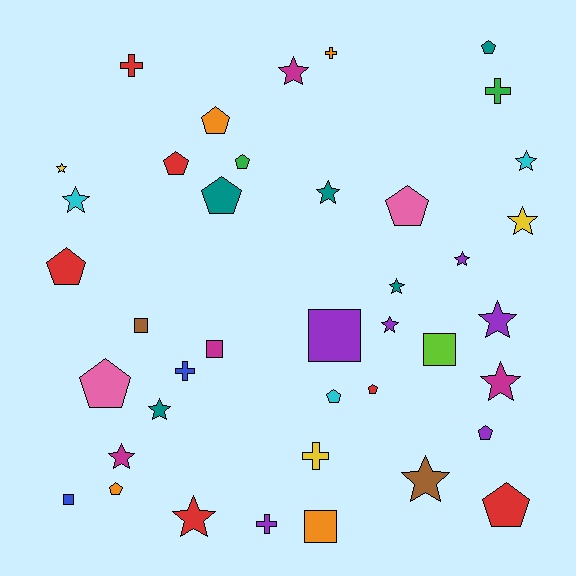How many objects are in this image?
There are 40 objects.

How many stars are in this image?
There are 15 stars.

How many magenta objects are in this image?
There are 4 magenta objects.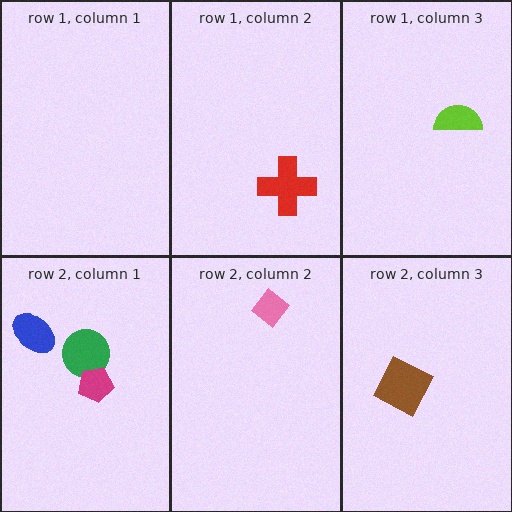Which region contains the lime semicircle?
The row 1, column 3 region.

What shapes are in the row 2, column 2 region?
The pink diamond.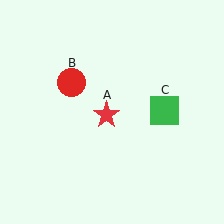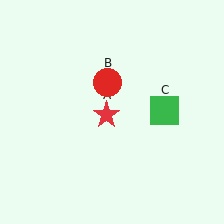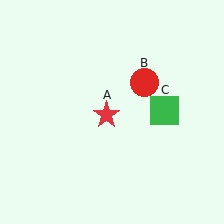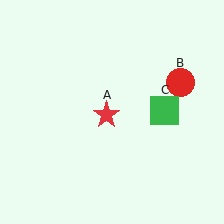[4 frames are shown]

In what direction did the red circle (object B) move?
The red circle (object B) moved right.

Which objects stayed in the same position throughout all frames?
Red star (object A) and green square (object C) remained stationary.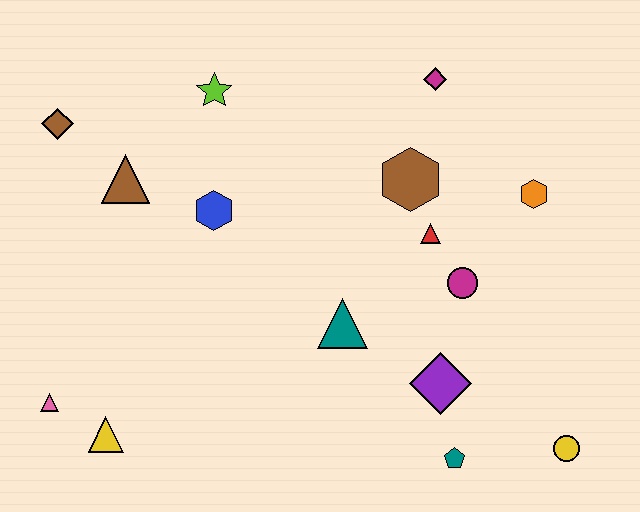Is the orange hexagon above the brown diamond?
No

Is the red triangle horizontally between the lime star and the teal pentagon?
Yes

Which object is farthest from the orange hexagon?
The pink triangle is farthest from the orange hexagon.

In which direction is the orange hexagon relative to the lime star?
The orange hexagon is to the right of the lime star.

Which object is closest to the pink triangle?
The yellow triangle is closest to the pink triangle.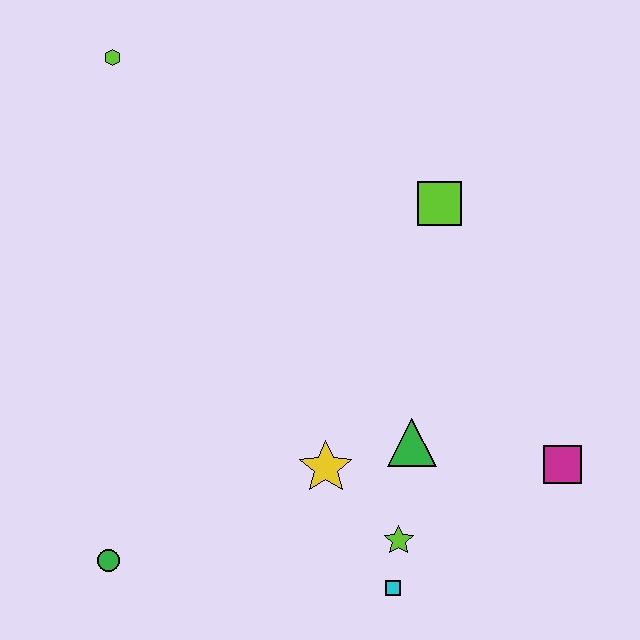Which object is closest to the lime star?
The cyan square is closest to the lime star.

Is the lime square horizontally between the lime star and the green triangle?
No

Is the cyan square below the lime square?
Yes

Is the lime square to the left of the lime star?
No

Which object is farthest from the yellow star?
The lime hexagon is farthest from the yellow star.